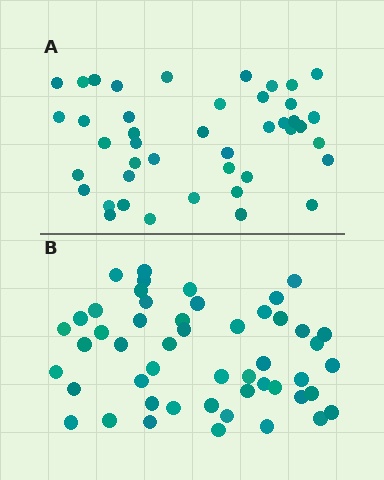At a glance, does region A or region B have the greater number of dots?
Region B (the bottom region) has more dots.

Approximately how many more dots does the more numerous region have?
Region B has roughly 8 or so more dots than region A.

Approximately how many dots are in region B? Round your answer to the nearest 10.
About 50 dots.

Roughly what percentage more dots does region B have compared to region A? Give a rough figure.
About 15% more.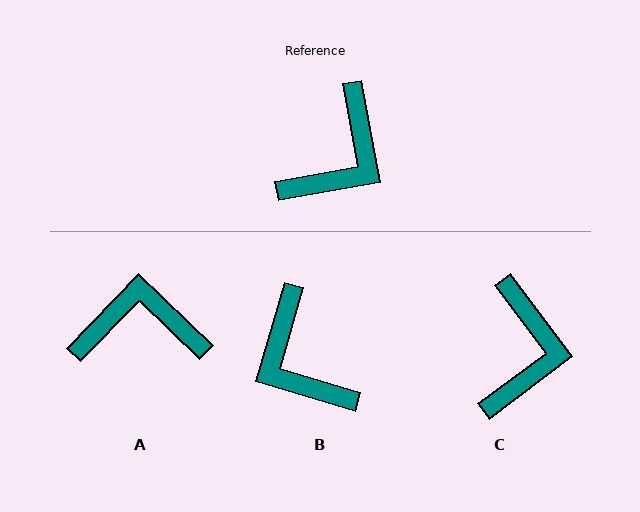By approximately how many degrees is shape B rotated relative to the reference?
Approximately 117 degrees clockwise.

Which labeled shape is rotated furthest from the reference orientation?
A, about 126 degrees away.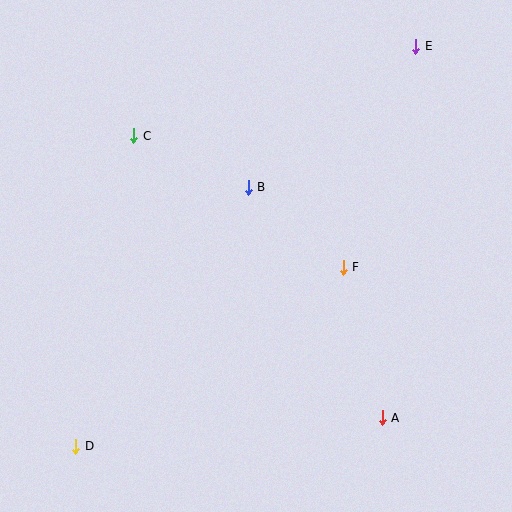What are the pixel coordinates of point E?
Point E is at (416, 46).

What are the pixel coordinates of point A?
Point A is at (382, 418).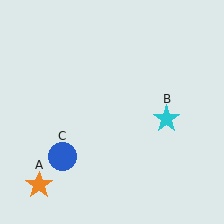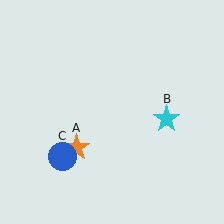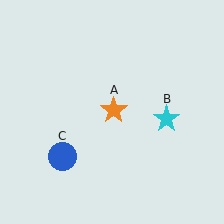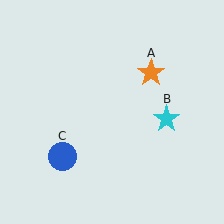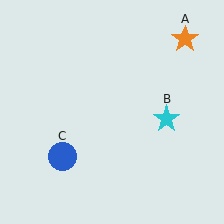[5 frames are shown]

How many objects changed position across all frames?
1 object changed position: orange star (object A).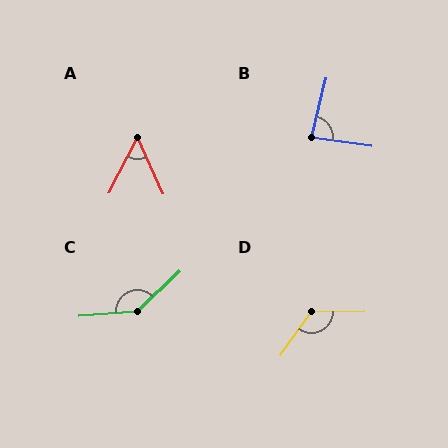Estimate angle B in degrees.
Approximately 84 degrees.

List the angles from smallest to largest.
A (52°), B (84°), D (125°), C (140°).